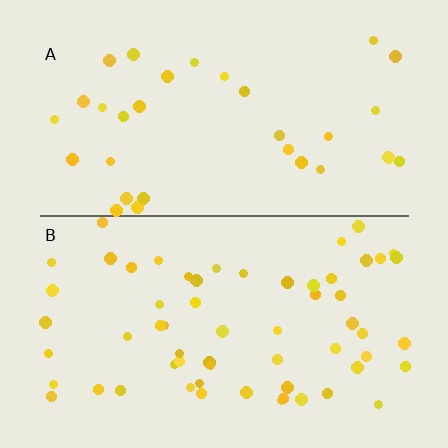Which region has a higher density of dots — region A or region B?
B (the bottom).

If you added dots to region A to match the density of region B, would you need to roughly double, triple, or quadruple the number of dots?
Approximately double.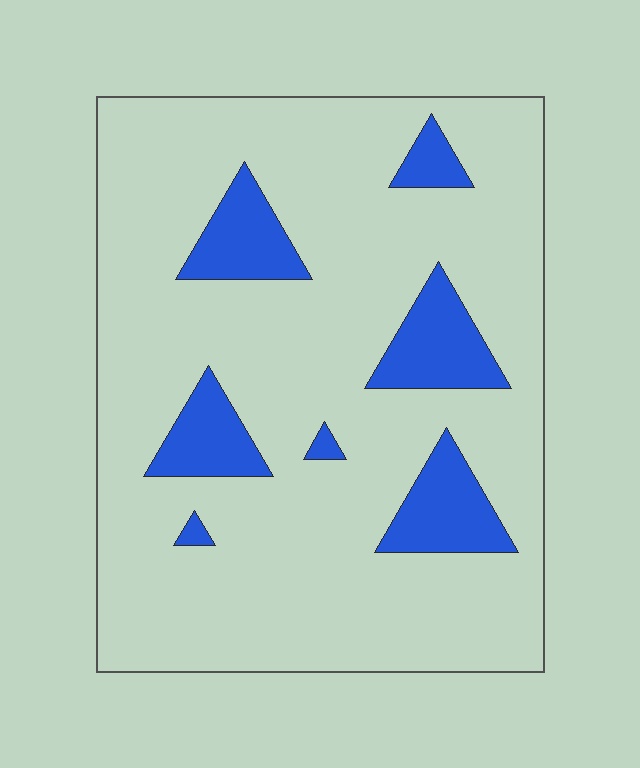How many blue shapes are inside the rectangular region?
7.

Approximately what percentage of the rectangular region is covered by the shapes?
Approximately 15%.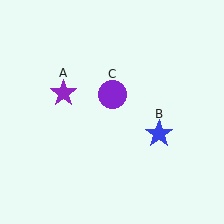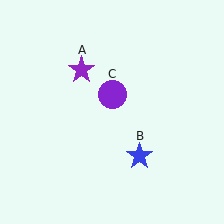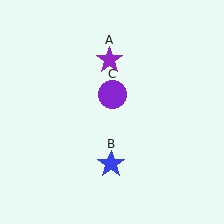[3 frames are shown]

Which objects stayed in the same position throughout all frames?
Purple circle (object C) remained stationary.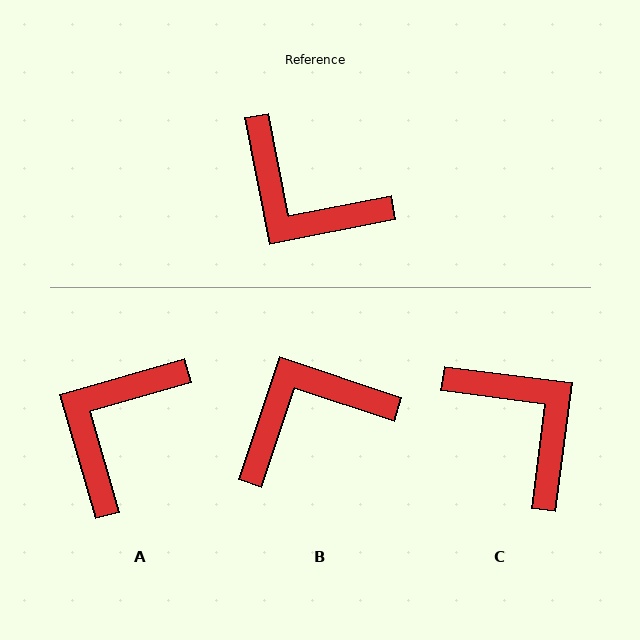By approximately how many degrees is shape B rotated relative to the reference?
Approximately 120 degrees clockwise.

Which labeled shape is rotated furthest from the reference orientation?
C, about 162 degrees away.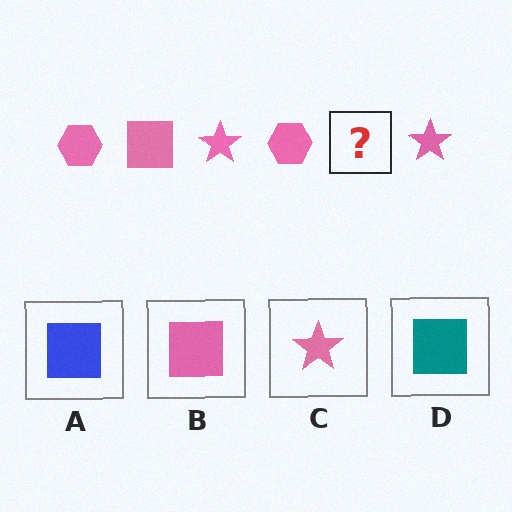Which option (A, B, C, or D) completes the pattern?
B.